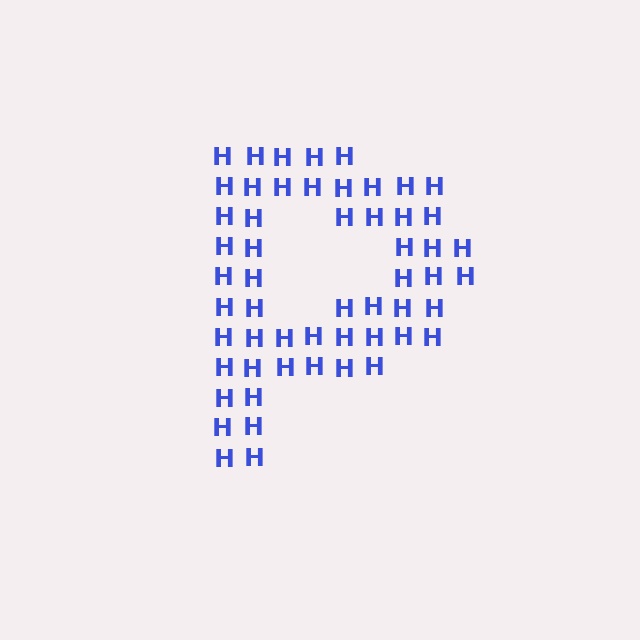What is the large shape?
The large shape is the letter P.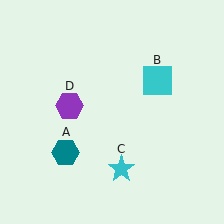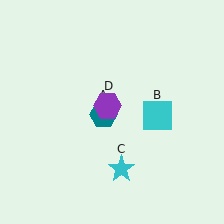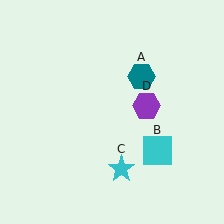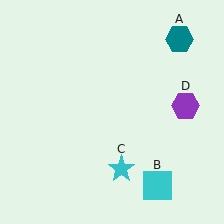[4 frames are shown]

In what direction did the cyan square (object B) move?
The cyan square (object B) moved down.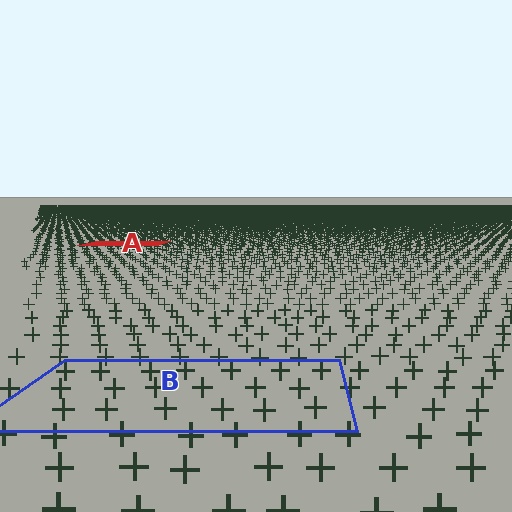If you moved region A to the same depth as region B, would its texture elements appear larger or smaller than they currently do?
They would appear larger. At a closer depth, the same texture elements are projected at a bigger on-screen size.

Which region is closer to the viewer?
Region B is closer. The texture elements there are larger and more spread out.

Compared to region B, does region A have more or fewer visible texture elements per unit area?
Region A has more texture elements per unit area — they are packed more densely because it is farther away.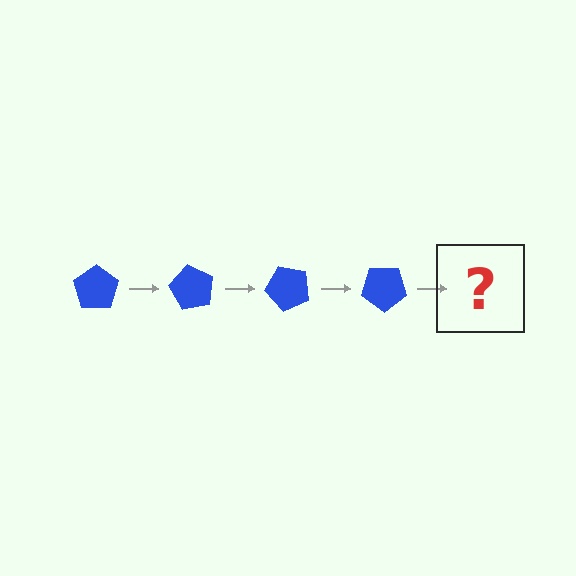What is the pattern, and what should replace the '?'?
The pattern is that the pentagon rotates 60 degrees each step. The '?' should be a blue pentagon rotated 240 degrees.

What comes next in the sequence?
The next element should be a blue pentagon rotated 240 degrees.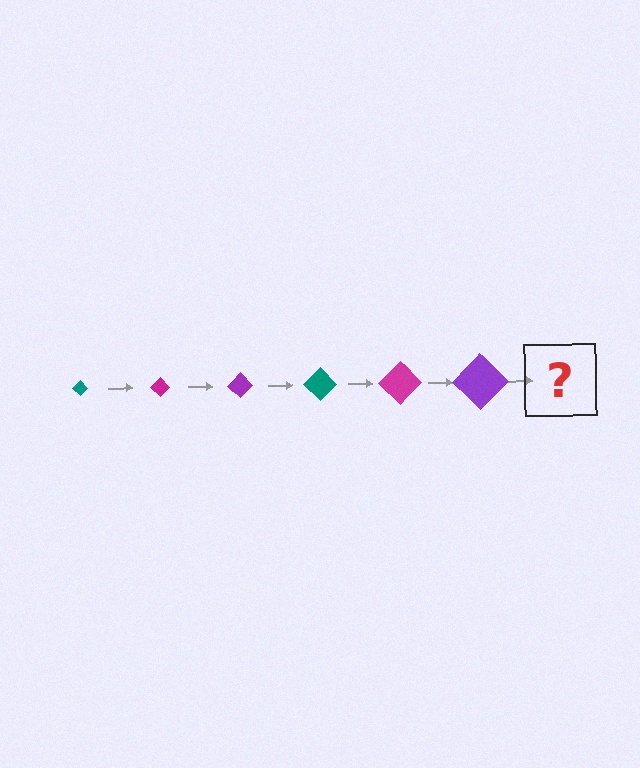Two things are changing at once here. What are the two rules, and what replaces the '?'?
The two rules are that the diamond grows larger each step and the color cycles through teal, magenta, and purple. The '?' should be a teal diamond, larger than the previous one.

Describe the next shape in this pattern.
It should be a teal diamond, larger than the previous one.